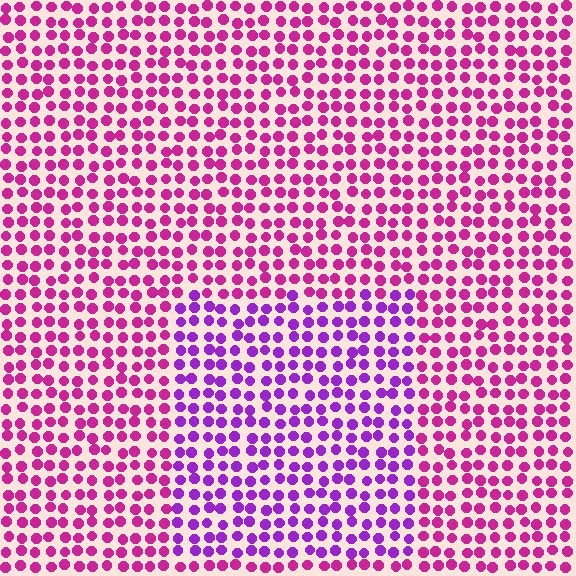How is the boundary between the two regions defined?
The boundary is defined purely by a slight shift in hue (about 36 degrees). Spacing, size, and orientation are identical on both sides.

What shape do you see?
I see a rectangle.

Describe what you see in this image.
The image is filled with small magenta elements in a uniform arrangement. A rectangle-shaped region is visible where the elements are tinted to a slightly different hue, forming a subtle color boundary.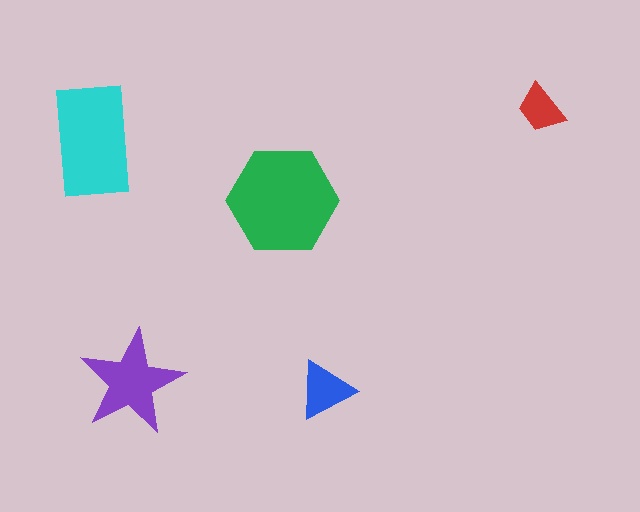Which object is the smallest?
The red trapezoid.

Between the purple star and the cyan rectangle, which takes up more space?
The cyan rectangle.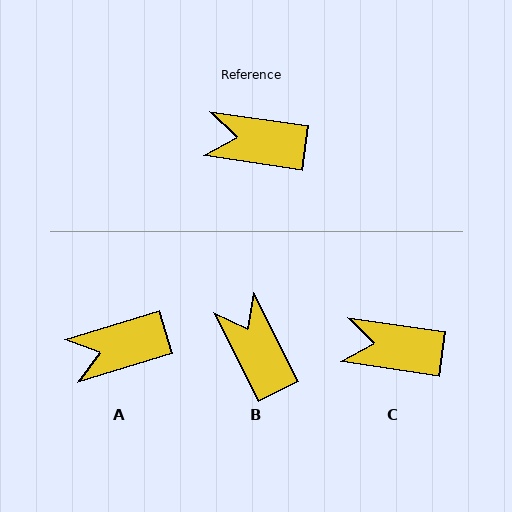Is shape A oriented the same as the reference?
No, it is off by about 25 degrees.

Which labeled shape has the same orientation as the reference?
C.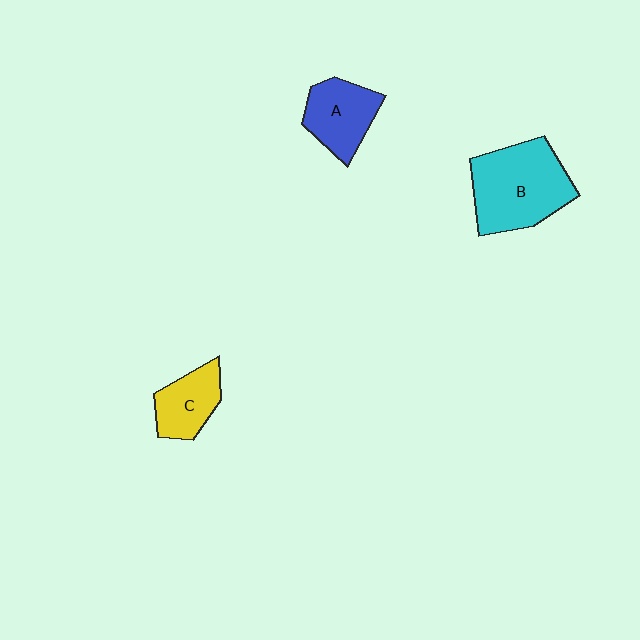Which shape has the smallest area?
Shape C (yellow).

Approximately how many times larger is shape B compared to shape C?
Approximately 2.0 times.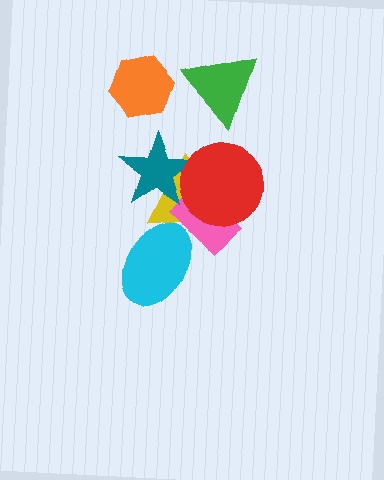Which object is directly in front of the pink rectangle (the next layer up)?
The cyan ellipse is directly in front of the pink rectangle.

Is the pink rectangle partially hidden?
Yes, it is partially covered by another shape.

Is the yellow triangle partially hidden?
Yes, it is partially covered by another shape.